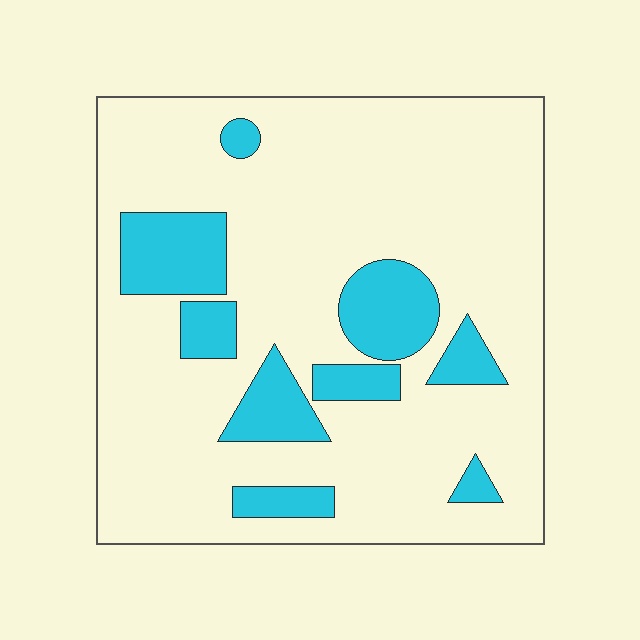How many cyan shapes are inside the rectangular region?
9.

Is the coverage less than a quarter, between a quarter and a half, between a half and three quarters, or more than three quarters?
Less than a quarter.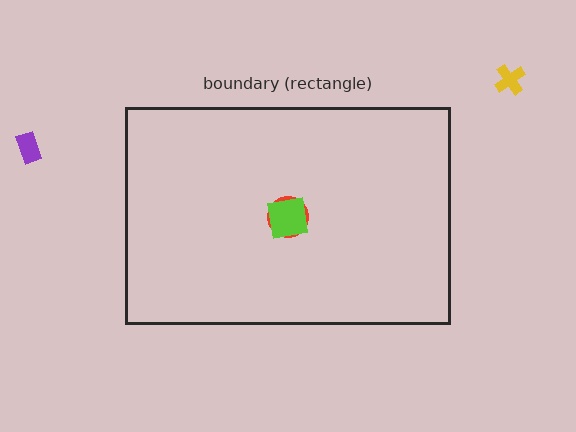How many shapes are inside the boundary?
2 inside, 2 outside.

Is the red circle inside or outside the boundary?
Inside.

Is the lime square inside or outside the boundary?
Inside.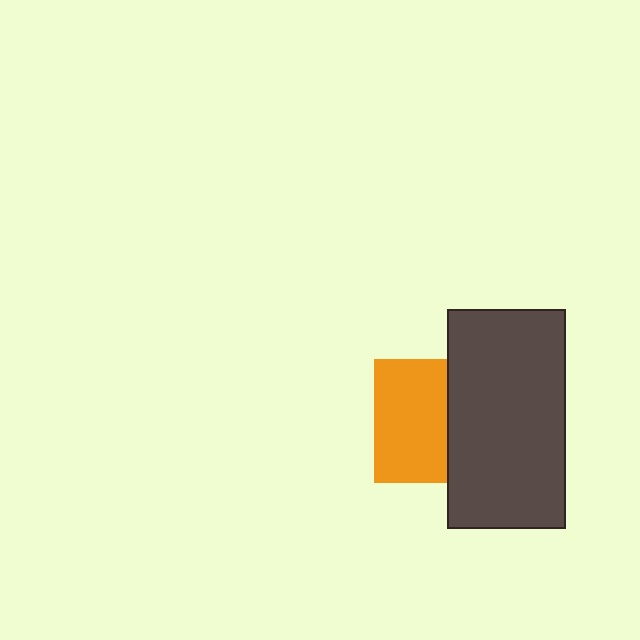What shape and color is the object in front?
The object in front is a dark gray rectangle.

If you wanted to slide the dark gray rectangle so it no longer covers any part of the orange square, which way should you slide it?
Slide it right — that is the most direct way to separate the two shapes.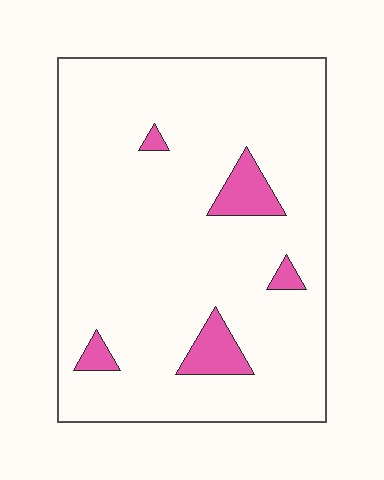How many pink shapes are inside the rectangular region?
5.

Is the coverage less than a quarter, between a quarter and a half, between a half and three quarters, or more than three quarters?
Less than a quarter.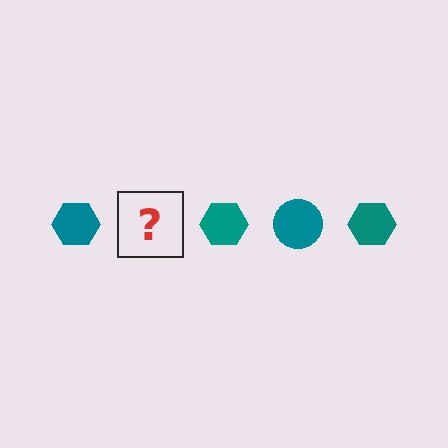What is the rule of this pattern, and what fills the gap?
The rule is that the pattern cycles through hexagon, circle shapes in teal. The gap should be filled with a teal circle.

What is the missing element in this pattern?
The missing element is a teal circle.